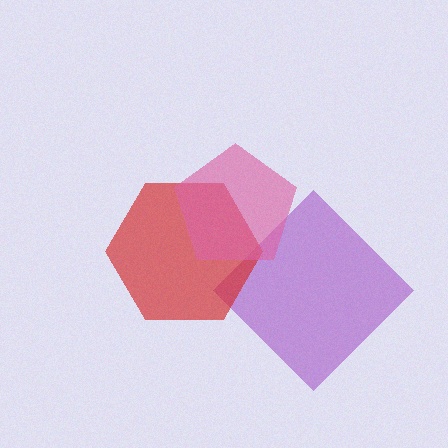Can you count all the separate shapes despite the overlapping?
Yes, there are 3 separate shapes.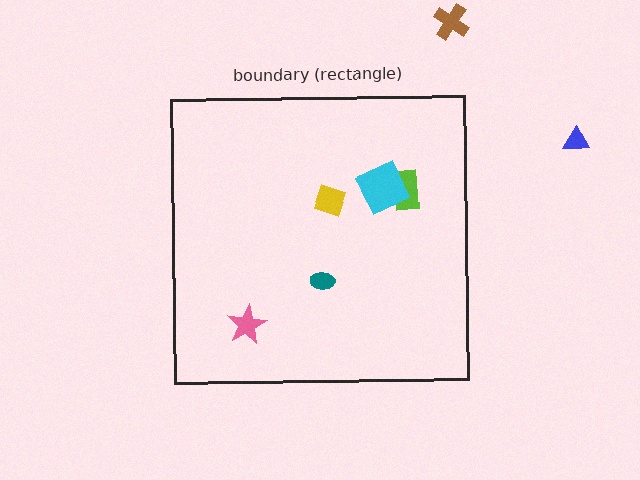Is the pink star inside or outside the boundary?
Inside.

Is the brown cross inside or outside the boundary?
Outside.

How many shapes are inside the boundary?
5 inside, 2 outside.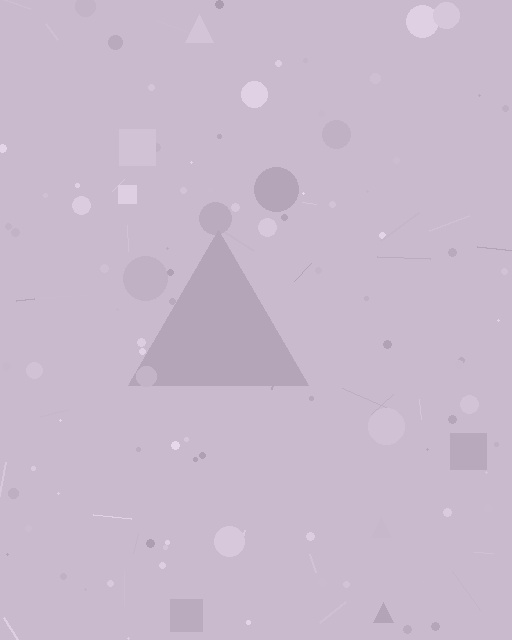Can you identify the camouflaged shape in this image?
The camouflaged shape is a triangle.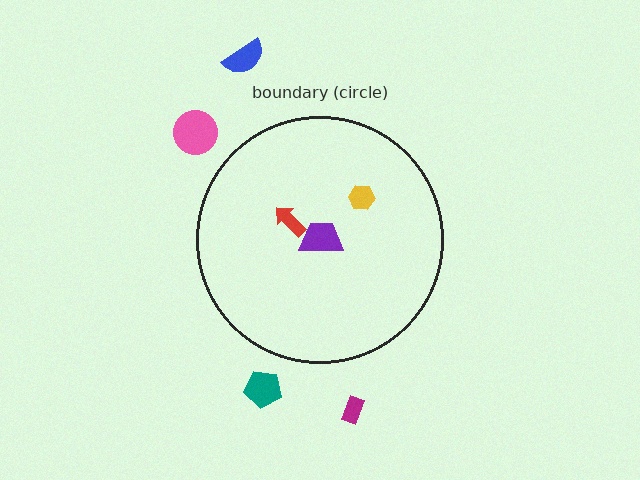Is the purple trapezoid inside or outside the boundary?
Inside.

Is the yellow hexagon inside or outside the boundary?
Inside.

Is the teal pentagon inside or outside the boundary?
Outside.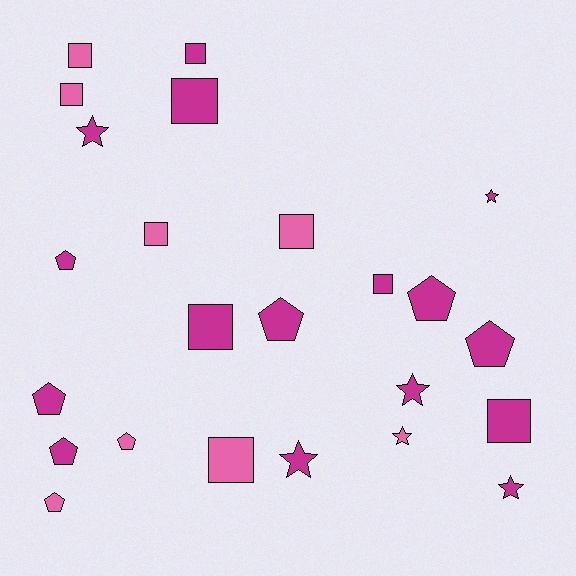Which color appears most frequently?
Magenta, with 16 objects.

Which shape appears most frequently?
Square, with 10 objects.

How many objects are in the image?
There are 24 objects.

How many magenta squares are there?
There are 5 magenta squares.